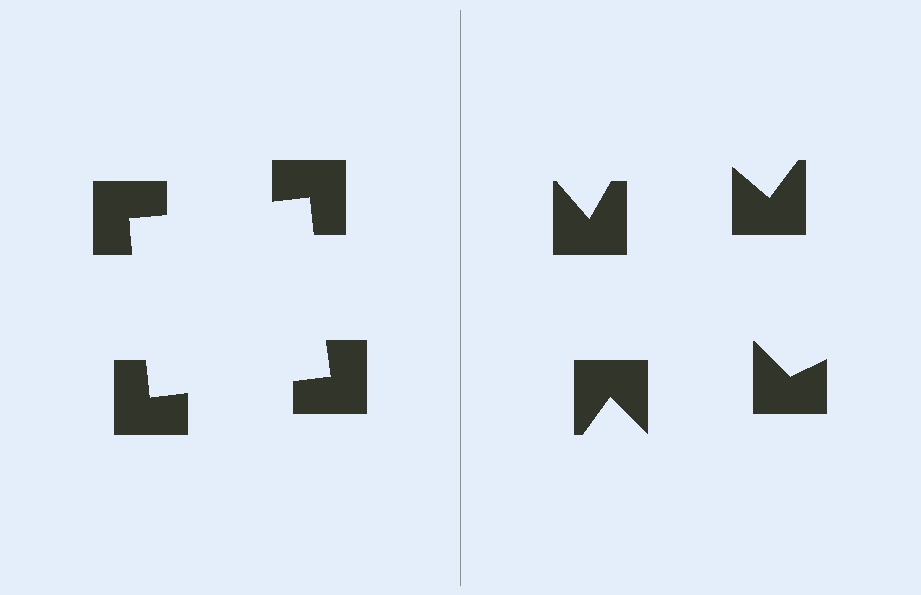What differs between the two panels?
The notched squares are positioned identically on both sides; only the wedge orientations differ. On the left they align to a square; on the right they are misaligned.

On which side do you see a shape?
An illusory square appears on the left side. On the right side the wedge cuts are rotated, so no coherent shape forms.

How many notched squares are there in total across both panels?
8 — 4 on each side.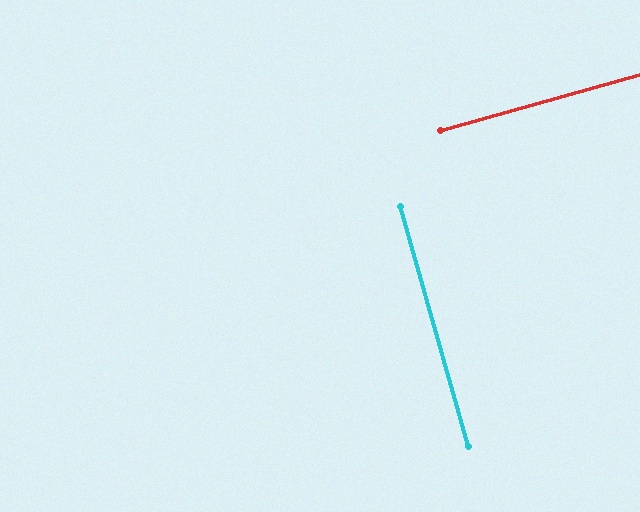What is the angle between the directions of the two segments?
Approximately 90 degrees.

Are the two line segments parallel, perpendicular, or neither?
Perpendicular — they meet at approximately 90°.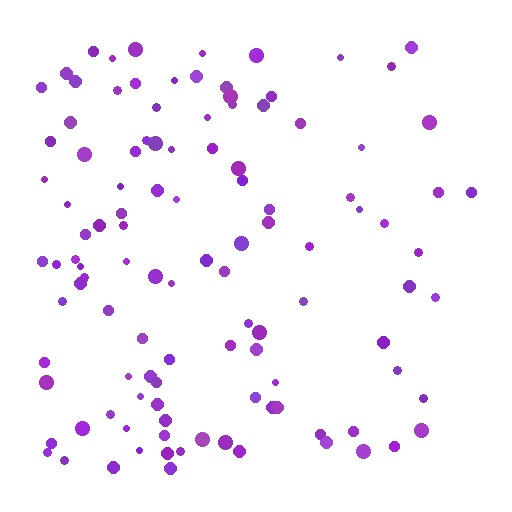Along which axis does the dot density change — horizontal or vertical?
Horizontal.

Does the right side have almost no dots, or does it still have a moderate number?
Still a moderate number, just noticeably fewer than the left.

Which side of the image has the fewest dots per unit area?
The right.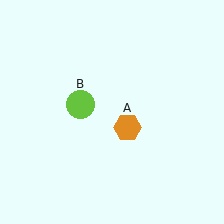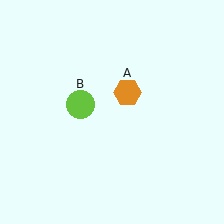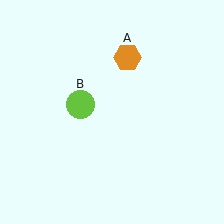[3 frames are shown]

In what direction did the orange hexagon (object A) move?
The orange hexagon (object A) moved up.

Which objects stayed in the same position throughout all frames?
Lime circle (object B) remained stationary.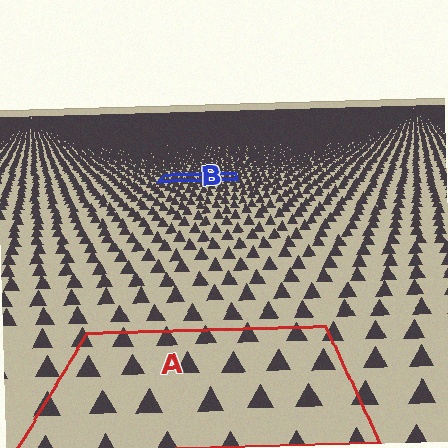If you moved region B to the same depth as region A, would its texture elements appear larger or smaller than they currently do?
They would appear larger. At a closer depth, the same texture elements are projected at a bigger on-screen size.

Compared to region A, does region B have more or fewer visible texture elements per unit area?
Region B has more texture elements per unit area — they are packed more densely because it is farther away.